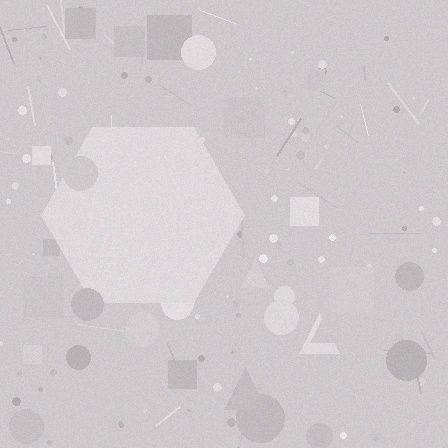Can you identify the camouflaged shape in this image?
The camouflaged shape is a hexagon.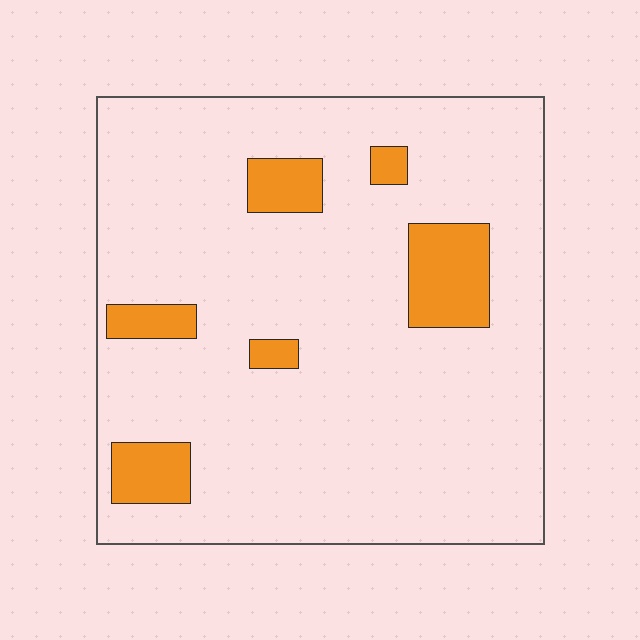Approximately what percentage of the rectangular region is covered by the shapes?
Approximately 10%.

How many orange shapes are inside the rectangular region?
6.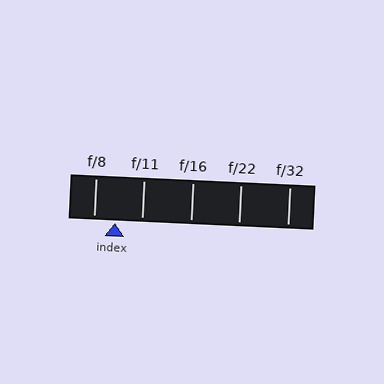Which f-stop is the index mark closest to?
The index mark is closest to f/8.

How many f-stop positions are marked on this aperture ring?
There are 5 f-stop positions marked.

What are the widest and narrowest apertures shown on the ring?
The widest aperture shown is f/8 and the narrowest is f/32.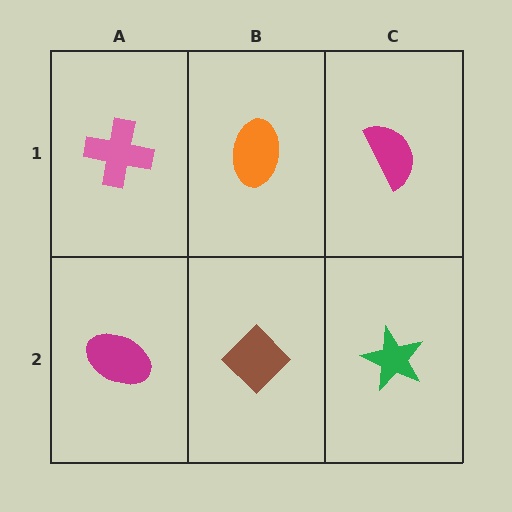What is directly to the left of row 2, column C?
A brown diamond.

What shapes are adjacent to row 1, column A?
A magenta ellipse (row 2, column A), an orange ellipse (row 1, column B).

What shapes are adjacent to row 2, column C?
A magenta semicircle (row 1, column C), a brown diamond (row 2, column B).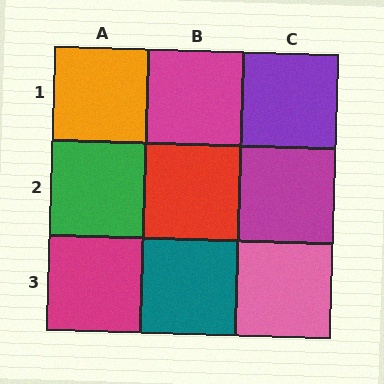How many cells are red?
1 cell is red.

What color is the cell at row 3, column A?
Magenta.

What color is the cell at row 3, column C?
Pink.